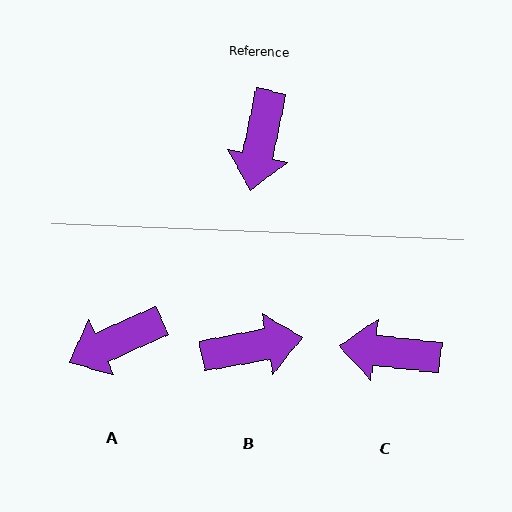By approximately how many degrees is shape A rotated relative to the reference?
Approximately 54 degrees clockwise.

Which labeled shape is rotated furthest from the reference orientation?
B, about 113 degrees away.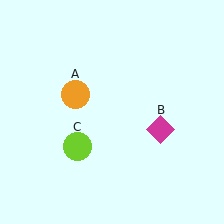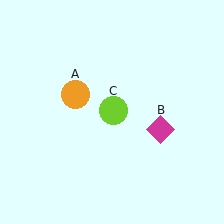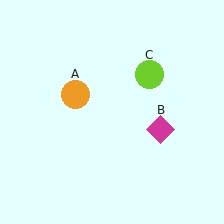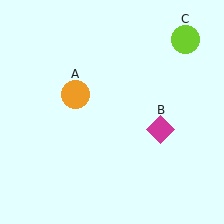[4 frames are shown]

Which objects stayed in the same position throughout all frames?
Orange circle (object A) and magenta diamond (object B) remained stationary.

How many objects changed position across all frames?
1 object changed position: lime circle (object C).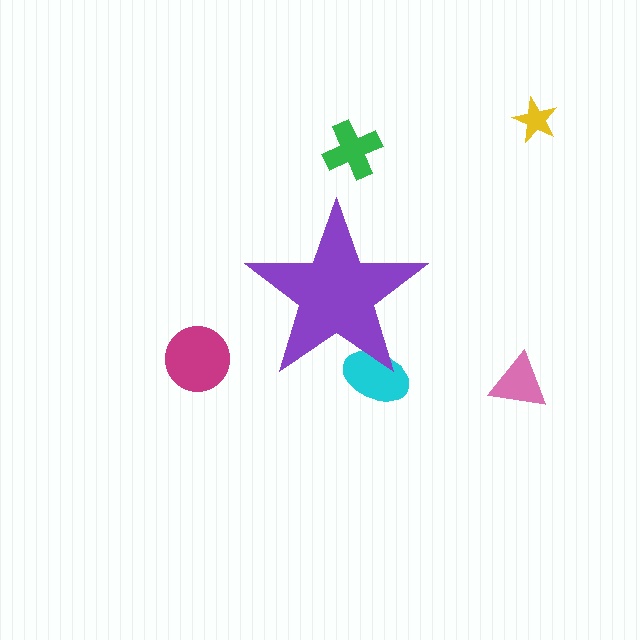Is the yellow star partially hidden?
No, the yellow star is fully visible.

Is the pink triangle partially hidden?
No, the pink triangle is fully visible.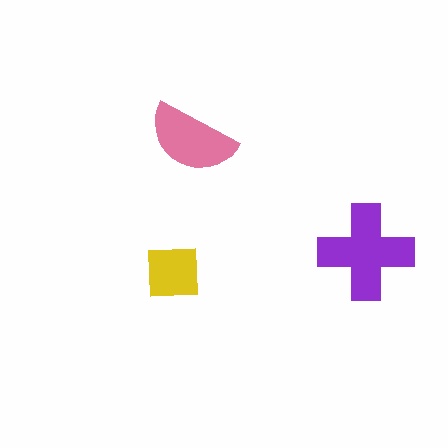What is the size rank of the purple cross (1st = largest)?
1st.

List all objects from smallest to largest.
The yellow square, the pink semicircle, the purple cross.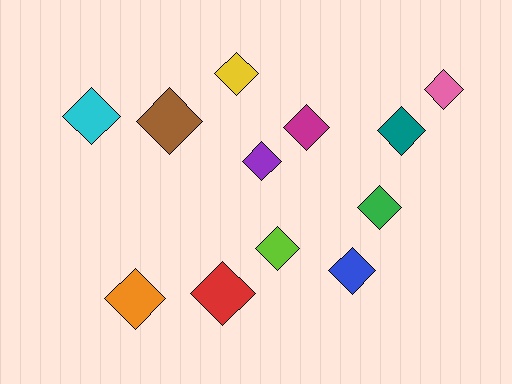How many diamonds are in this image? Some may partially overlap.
There are 12 diamonds.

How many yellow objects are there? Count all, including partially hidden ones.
There is 1 yellow object.